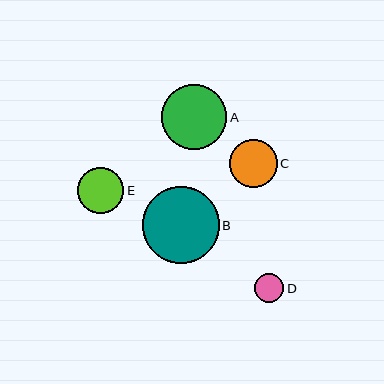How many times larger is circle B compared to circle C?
Circle B is approximately 1.6 times the size of circle C.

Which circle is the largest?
Circle B is the largest with a size of approximately 77 pixels.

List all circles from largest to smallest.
From largest to smallest: B, A, C, E, D.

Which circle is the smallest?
Circle D is the smallest with a size of approximately 29 pixels.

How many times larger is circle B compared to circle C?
Circle B is approximately 1.6 times the size of circle C.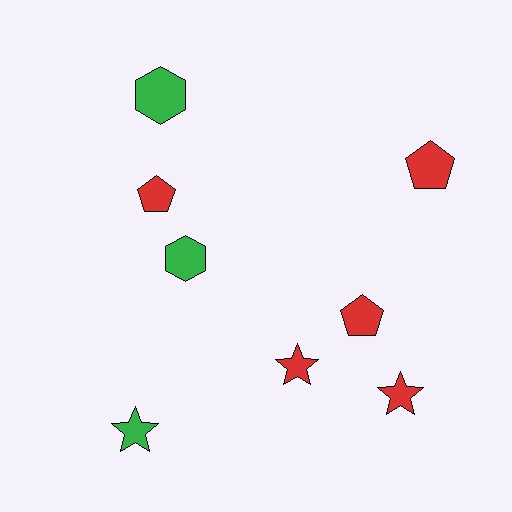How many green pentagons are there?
There are no green pentagons.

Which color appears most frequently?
Red, with 5 objects.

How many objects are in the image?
There are 8 objects.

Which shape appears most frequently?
Pentagon, with 3 objects.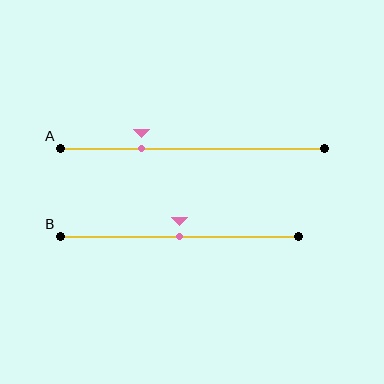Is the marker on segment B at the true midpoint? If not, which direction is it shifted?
Yes, the marker on segment B is at the true midpoint.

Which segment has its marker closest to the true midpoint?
Segment B has its marker closest to the true midpoint.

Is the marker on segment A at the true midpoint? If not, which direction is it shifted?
No, the marker on segment A is shifted to the left by about 19% of the segment length.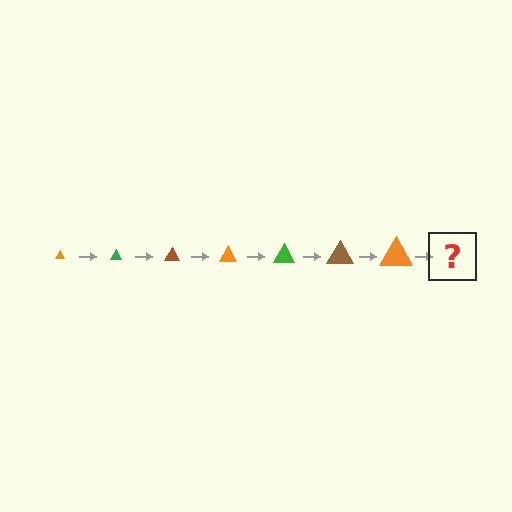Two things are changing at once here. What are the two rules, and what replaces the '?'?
The two rules are that the triangle grows larger each step and the color cycles through orange, green, and brown. The '?' should be a green triangle, larger than the previous one.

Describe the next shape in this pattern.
It should be a green triangle, larger than the previous one.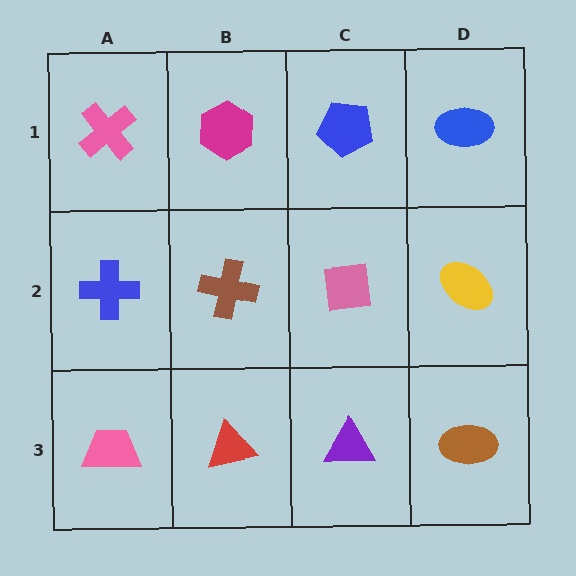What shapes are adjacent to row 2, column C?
A blue pentagon (row 1, column C), a purple triangle (row 3, column C), a brown cross (row 2, column B), a yellow ellipse (row 2, column D).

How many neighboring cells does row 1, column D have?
2.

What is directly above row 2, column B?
A magenta hexagon.